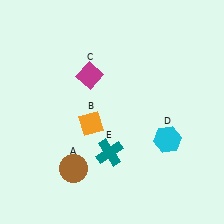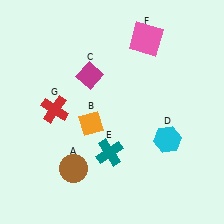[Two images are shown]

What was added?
A pink square (F), a red cross (G) were added in Image 2.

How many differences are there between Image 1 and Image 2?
There are 2 differences between the two images.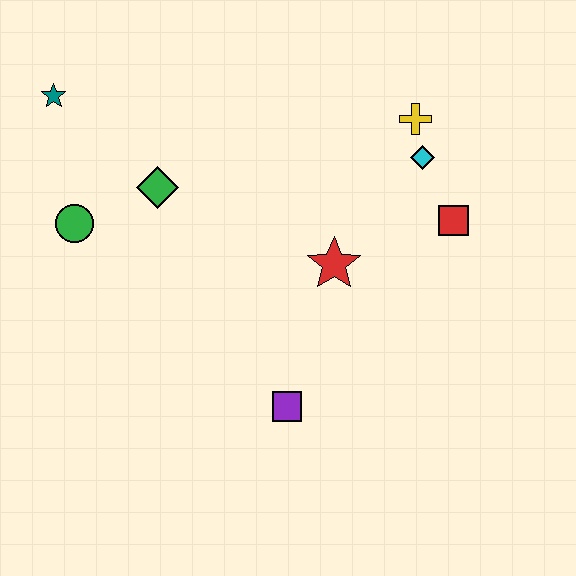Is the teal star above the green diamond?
Yes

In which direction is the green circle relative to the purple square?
The green circle is to the left of the purple square.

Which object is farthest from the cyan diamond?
The teal star is farthest from the cyan diamond.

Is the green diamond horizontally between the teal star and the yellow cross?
Yes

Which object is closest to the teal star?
The green circle is closest to the teal star.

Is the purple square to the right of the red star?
No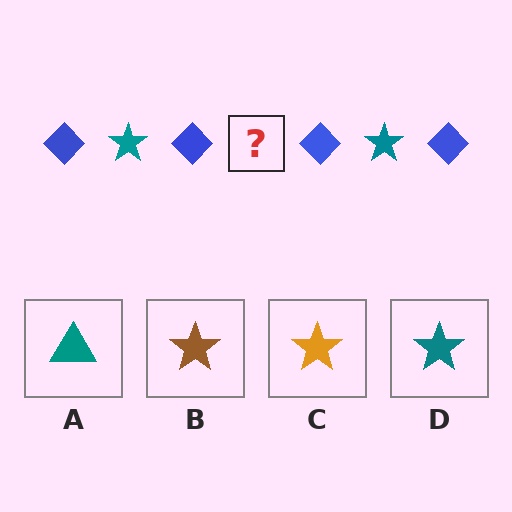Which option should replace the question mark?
Option D.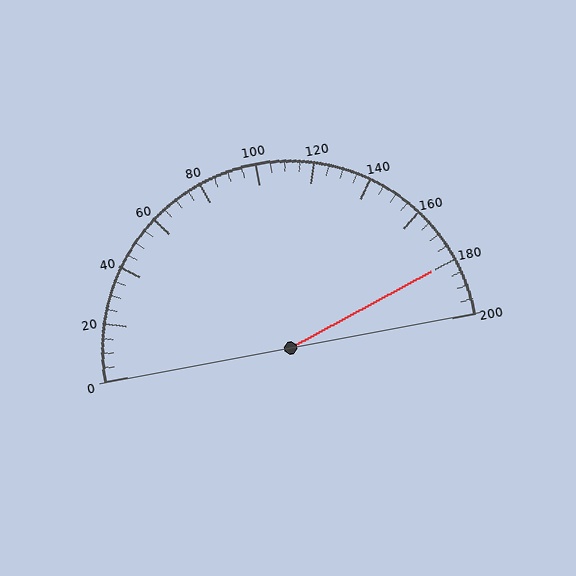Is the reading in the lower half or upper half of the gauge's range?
The reading is in the upper half of the range (0 to 200).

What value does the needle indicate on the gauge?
The needle indicates approximately 180.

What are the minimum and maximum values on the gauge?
The gauge ranges from 0 to 200.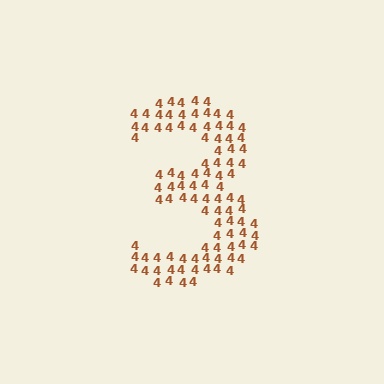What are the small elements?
The small elements are digit 4's.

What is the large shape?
The large shape is the digit 3.